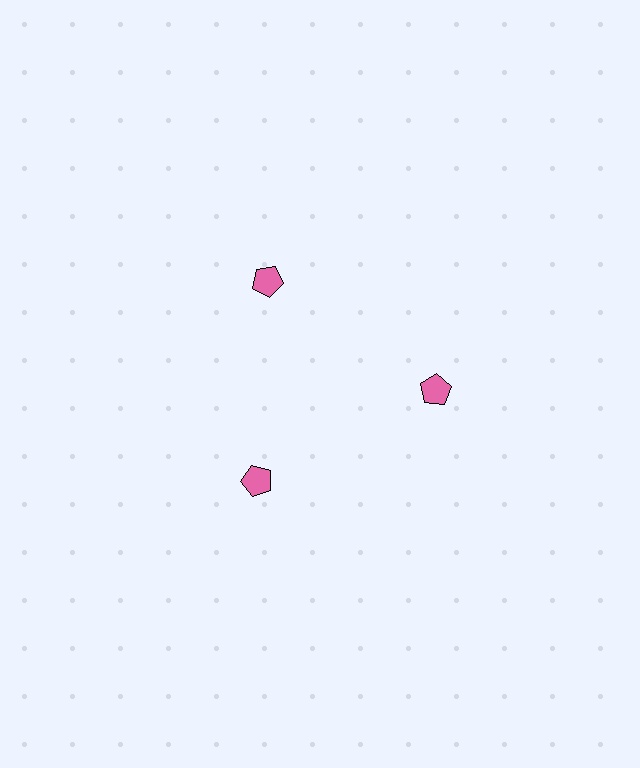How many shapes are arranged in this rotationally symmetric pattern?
There are 3 shapes, arranged in 3 groups of 1.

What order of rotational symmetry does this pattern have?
This pattern has 3-fold rotational symmetry.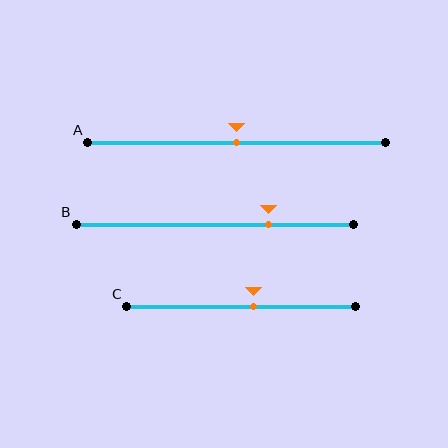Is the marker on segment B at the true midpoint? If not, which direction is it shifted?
No, the marker on segment B is shifted to the right by about 20% of the segment length.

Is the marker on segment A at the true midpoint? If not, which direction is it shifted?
Yes, the marker on segment A is at the true midpoint.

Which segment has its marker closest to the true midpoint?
Segment A has its marker closest to the true midpoint.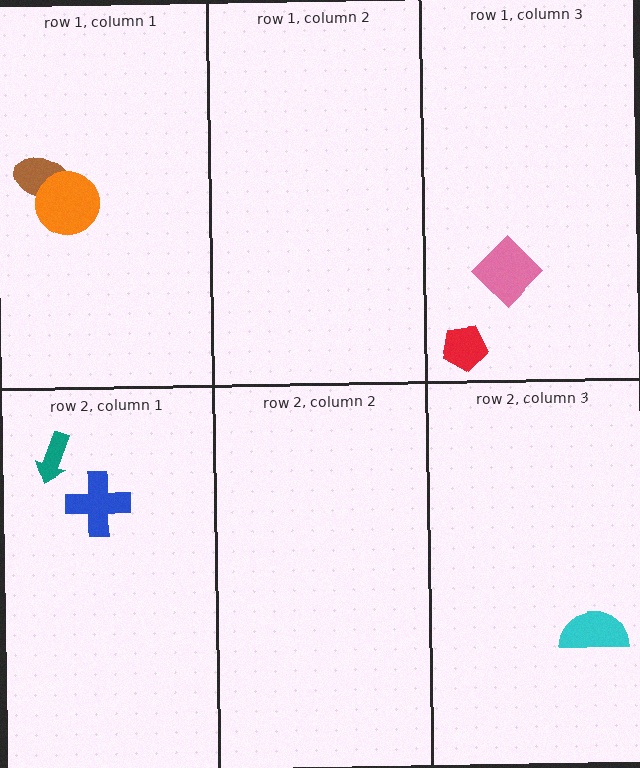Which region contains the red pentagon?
The row 1, column 3 region.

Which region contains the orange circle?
The row 1, column 1 region.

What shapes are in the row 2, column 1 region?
The blue cross, the teal arrow.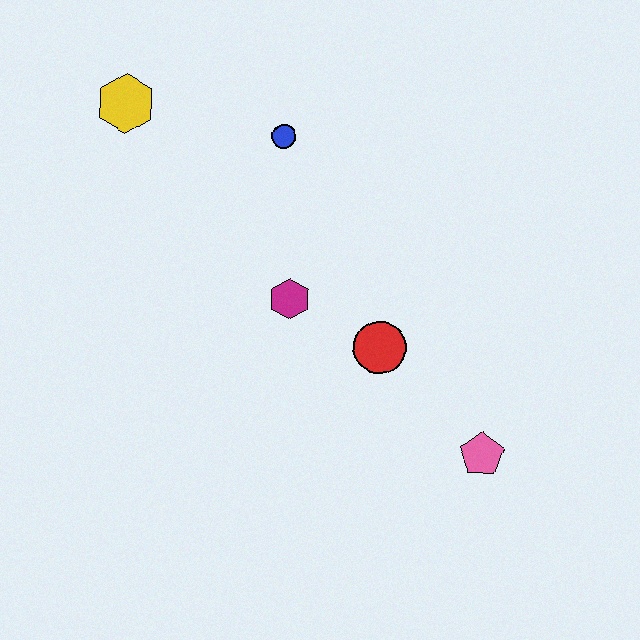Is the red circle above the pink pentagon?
Yes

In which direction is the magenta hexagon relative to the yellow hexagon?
The magenta hexagon is below the yellow hexagon.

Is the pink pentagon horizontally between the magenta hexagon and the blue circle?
No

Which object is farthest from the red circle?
The yellow hexagon is farthest from the red circle.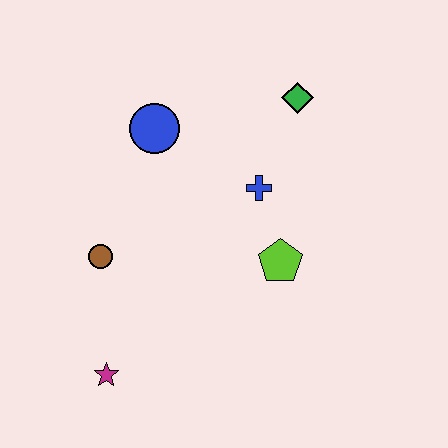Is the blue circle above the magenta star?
Yes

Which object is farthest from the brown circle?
The green diamond is farthest from the brown circle.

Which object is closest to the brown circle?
The magenta star is closest to the brown circle.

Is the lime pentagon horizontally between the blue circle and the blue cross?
No